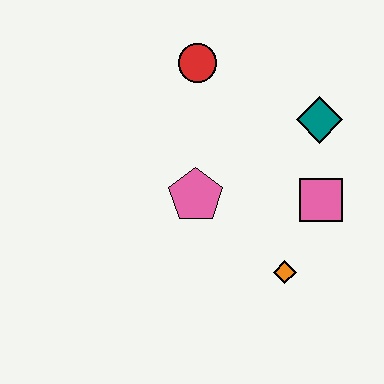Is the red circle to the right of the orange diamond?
No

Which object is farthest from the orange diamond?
The red circle is farthest from the orange diamond.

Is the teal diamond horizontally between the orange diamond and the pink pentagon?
No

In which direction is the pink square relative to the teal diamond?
The pink square is below the teal diamond.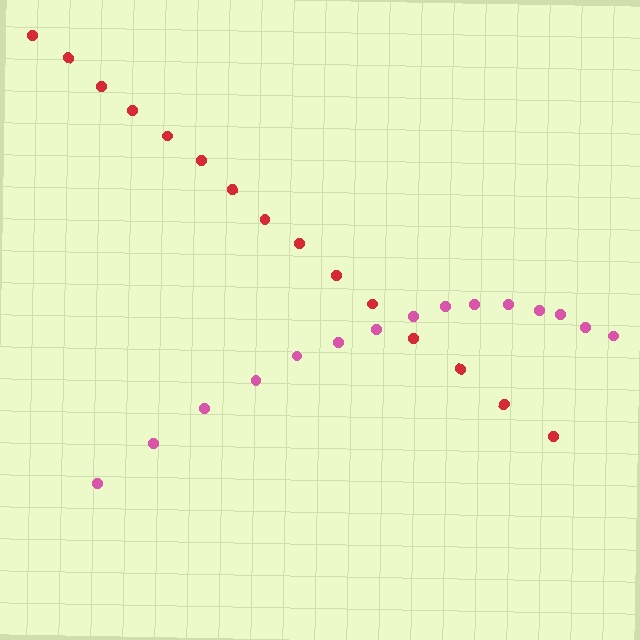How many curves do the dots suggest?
There are 2 distinct paths.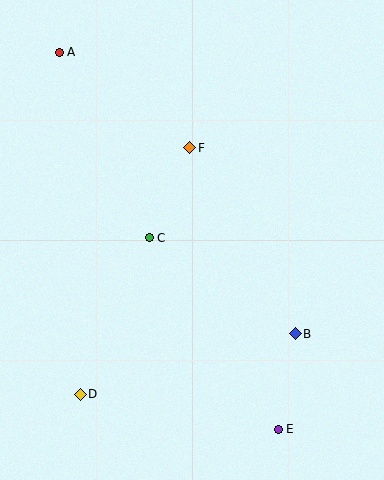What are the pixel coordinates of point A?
Point A is at (59, 52).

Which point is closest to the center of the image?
Point C at (149, 238) is closest to the center.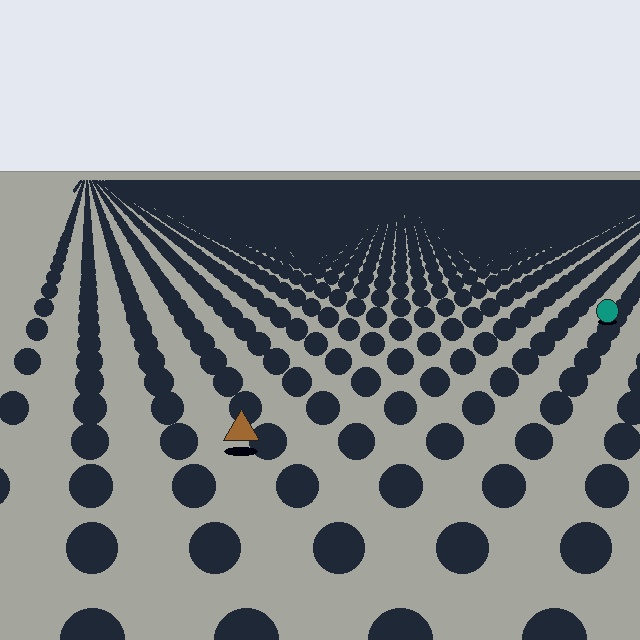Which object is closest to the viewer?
The brown triangle is closest. The texture marks near it are larger and more spread out.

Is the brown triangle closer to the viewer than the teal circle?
Yes. The brown triangle is closer — you can tell from the texture gradient: the ground texture is coarser near it.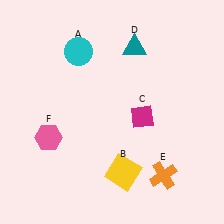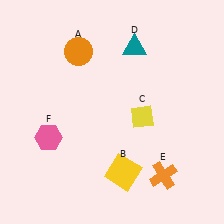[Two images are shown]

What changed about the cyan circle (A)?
In Image 1, A is cyan. In Image 2, it changed to orange.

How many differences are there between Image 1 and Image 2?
There are 2 differences between the two images.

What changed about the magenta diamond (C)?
In Image 1, C is magenta. In Image 2, it changed to yellow.